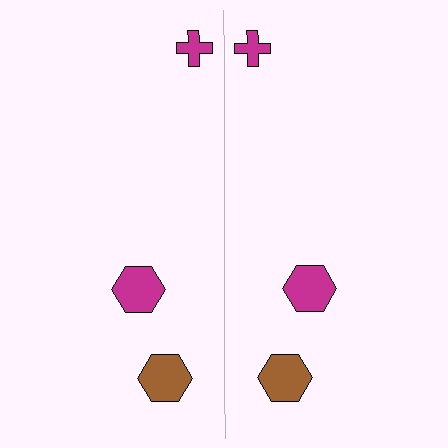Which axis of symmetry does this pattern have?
The pattern has a vertical axis of symmetry running through the center of the image.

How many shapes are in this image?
There are 6 shapes in this image.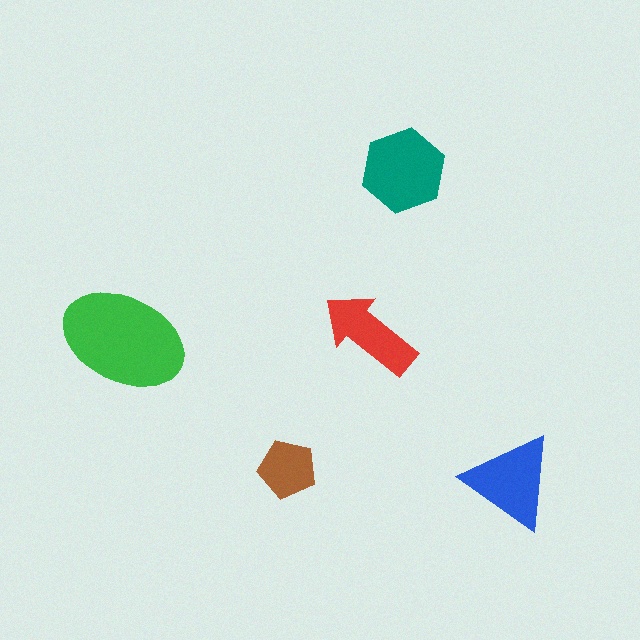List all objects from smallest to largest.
The brown pentagon, the red arrow, the blue triangle, the teal hexagon, the green ellipse.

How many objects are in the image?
There are 5 objects in the image.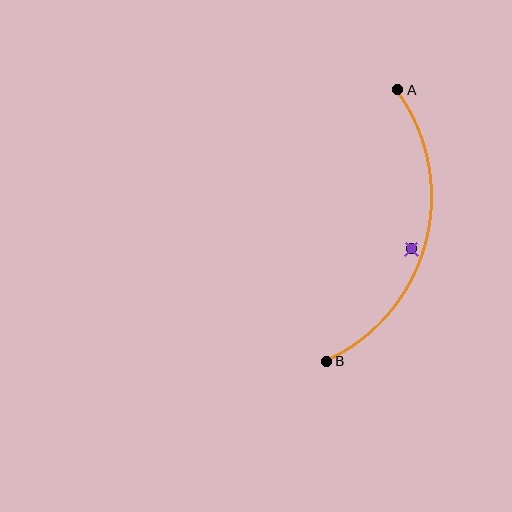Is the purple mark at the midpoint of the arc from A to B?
No — the purple mark does not lie on the arc at all. It sits slightly inside the curve.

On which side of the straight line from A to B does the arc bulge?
The arc bulges to the right of the straight line connecting A and B.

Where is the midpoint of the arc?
The arc midpoint is the point on the curve farthest from the straight line joining A and B. It sits to the right of that line.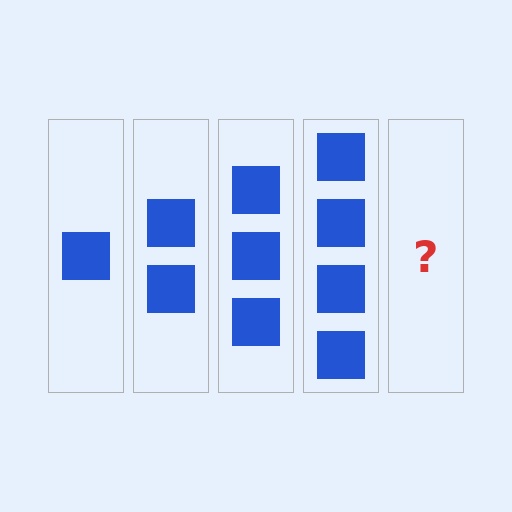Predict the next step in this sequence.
The next step is 5 squares.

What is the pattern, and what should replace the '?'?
The pattern is that each step adds one more square. The '?' should be 5 squares.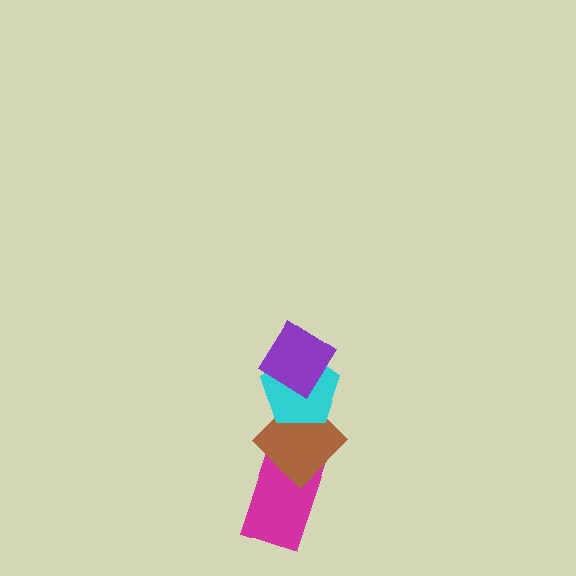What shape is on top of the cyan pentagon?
The purple diamond is on top of the cyan pentagon.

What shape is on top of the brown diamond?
The cyan pentagon is on top of the brown diamond.